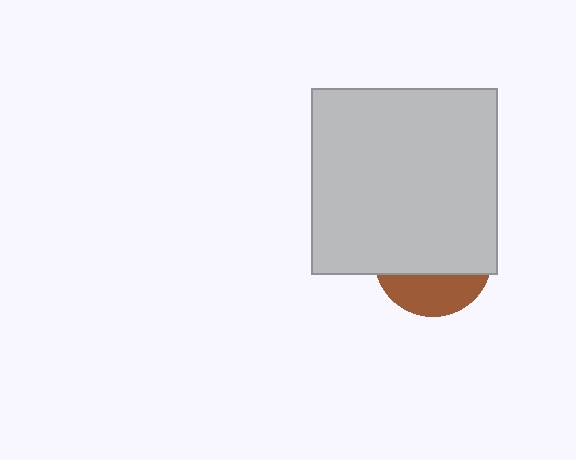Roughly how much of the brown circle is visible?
A small part of it is visible (roughly 31%).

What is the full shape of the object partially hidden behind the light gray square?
The partially hidden object is a brown circle.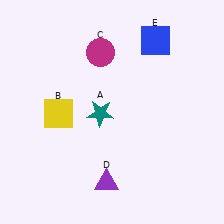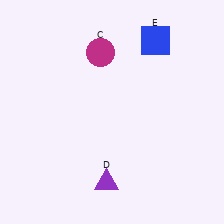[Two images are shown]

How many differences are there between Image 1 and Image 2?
There are 2 differences between the two images.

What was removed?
The yellow square (B), the teal star (A) were removed in Image 2.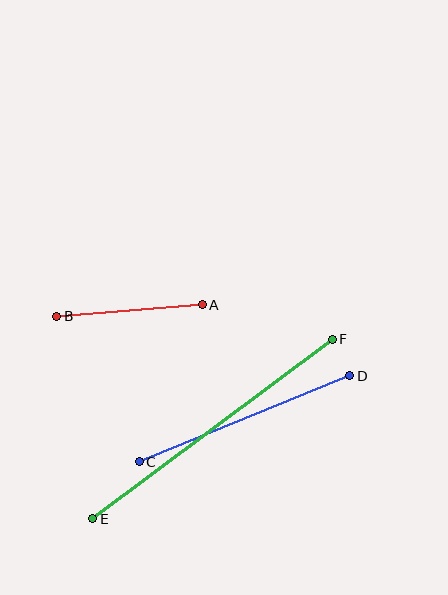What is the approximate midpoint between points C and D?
The midpoint is at approximately (244, 419) pixels.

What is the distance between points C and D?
The distance is approximately 227 pixels.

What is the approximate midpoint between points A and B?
The midpoint is at approximately (129, 311) pixels.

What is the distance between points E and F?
The distance is approximately 299 pixels.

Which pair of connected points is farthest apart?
Points E and F are farthest apart.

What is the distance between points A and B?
The distance is approximately 146 pixels.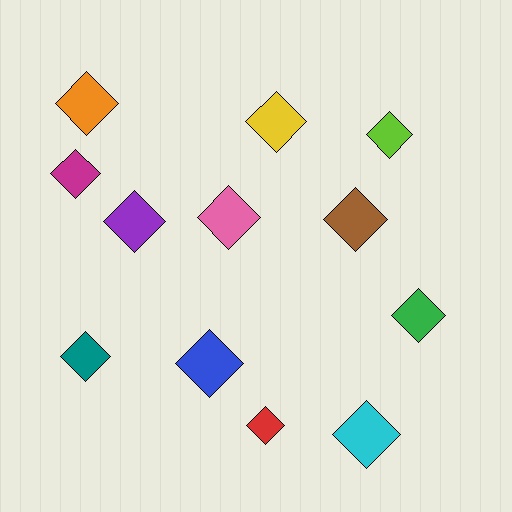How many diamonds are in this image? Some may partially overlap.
There are 12 diamonds.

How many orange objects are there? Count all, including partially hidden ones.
There is 1 orange object.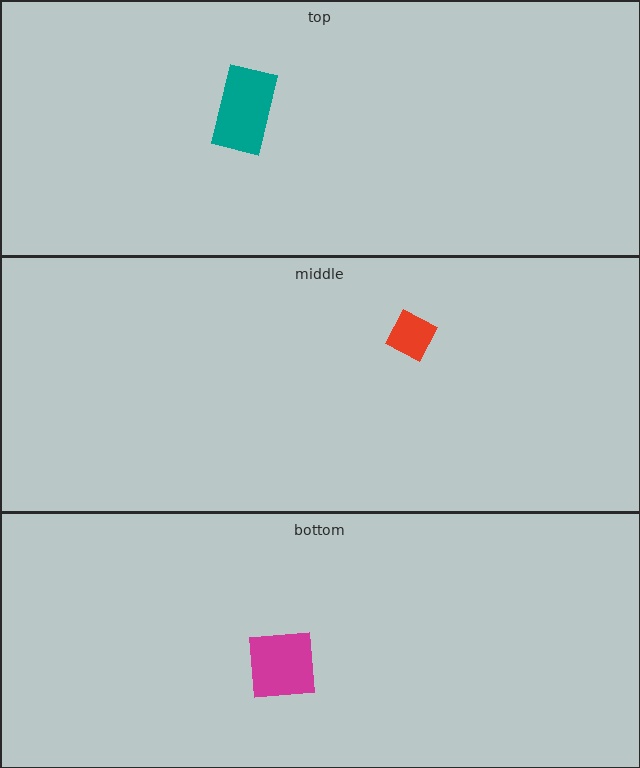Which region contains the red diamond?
The middle region.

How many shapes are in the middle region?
1.